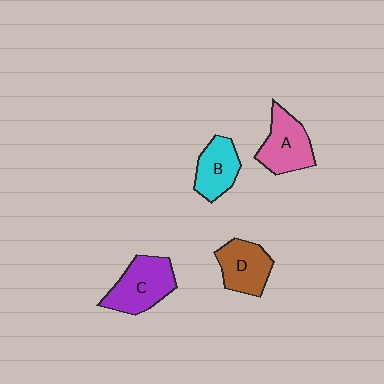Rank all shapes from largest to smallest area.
From largest to smallest: C (purple), A (pink), D (brown), B (cyan).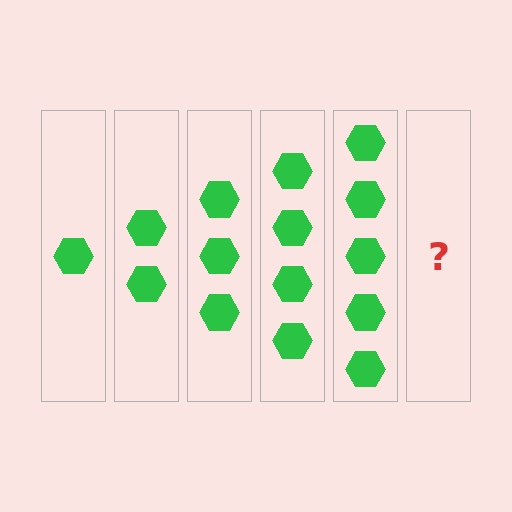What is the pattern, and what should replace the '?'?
The pattern is that each step adds one more hexagon. The '?' should be 6 hexagons.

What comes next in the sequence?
The next element should be 6 hexagons.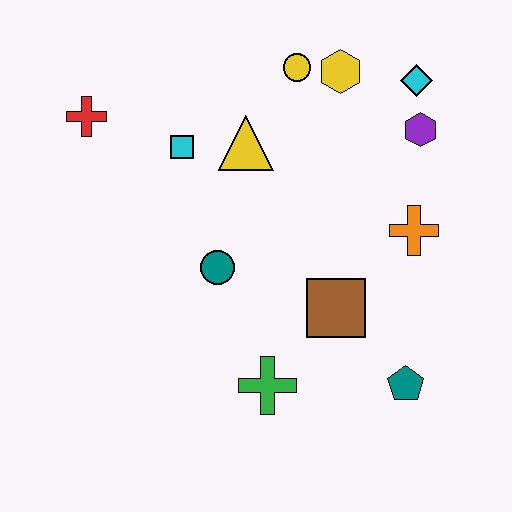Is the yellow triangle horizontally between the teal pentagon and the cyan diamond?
No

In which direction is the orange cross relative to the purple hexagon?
The orange cross is below the purple hexagon.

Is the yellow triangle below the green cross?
No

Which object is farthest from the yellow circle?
The teal pentagon is farthest from the yellow circle.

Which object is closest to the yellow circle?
The yellow hexagon is closest to the yellow circle.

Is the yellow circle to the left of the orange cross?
Yes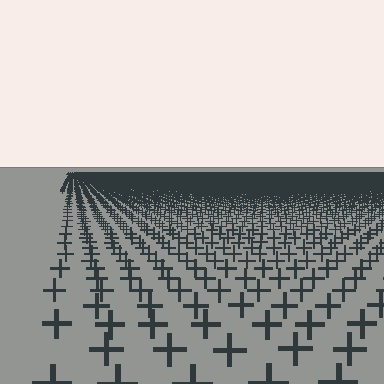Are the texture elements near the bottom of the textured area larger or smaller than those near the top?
Larger. Near the bottom, elements are closer to the viewer and appear at a bigger on-screen size.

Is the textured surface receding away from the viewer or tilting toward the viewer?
The surface is receding away from the viewer. Texture elements get smaller and denser toward the top.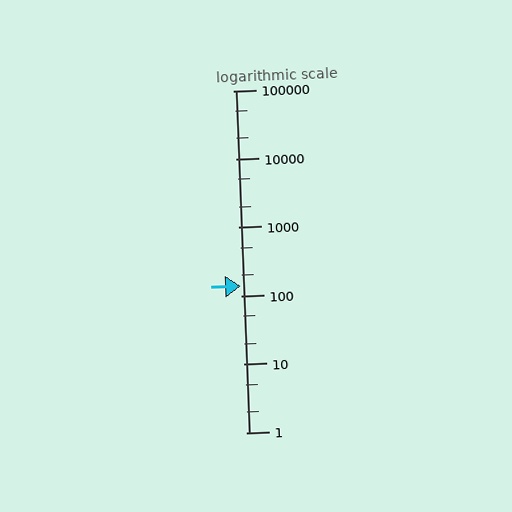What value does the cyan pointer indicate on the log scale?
The pointer indicates approximately 140.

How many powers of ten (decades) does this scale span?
The scale spans 5 decades, from 1 to 100000.